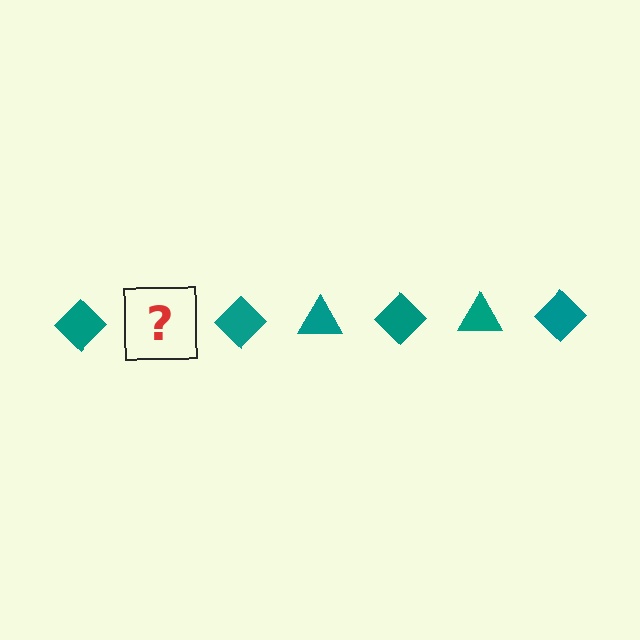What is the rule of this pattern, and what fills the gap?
The rule is that the pattern cycles through diamond, triangle shapes in teal. The gap should be filled with a teal triangle.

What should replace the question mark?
The question mark should be replaced with a teal triangle.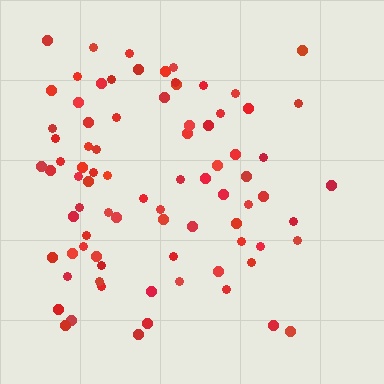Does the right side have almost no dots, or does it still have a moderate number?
Still a moderate number, just noticeably fewer than the left.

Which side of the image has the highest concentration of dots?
The left.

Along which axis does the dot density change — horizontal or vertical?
Horizontal.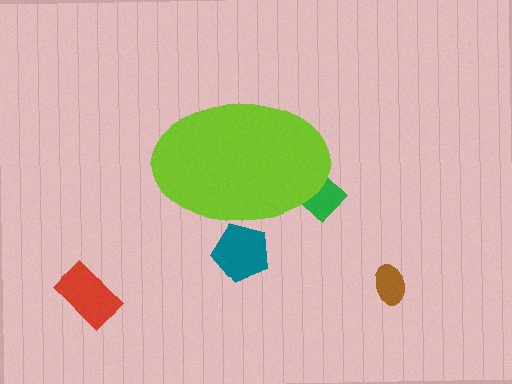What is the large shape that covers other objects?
A lime ellipse.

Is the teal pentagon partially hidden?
Yes, the teal pentagon is partially hidden behind the lime ellipse.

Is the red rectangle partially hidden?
No, the red rectangle is fully visible.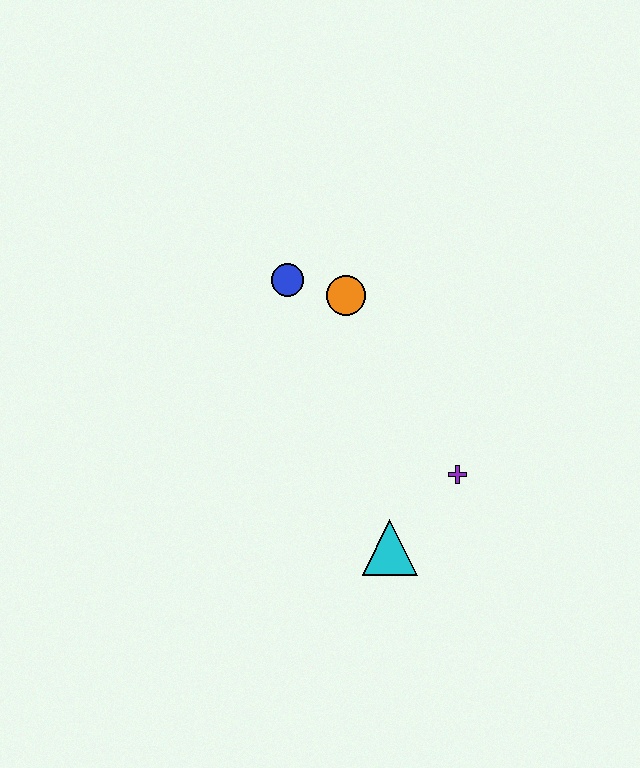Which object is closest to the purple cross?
The cyan triangle is closest to the purple cross.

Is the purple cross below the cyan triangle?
No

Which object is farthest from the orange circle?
The cyan triangle is farthest from the orange circle.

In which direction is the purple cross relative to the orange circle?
The purple cross is below the orange circle.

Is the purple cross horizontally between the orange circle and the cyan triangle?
No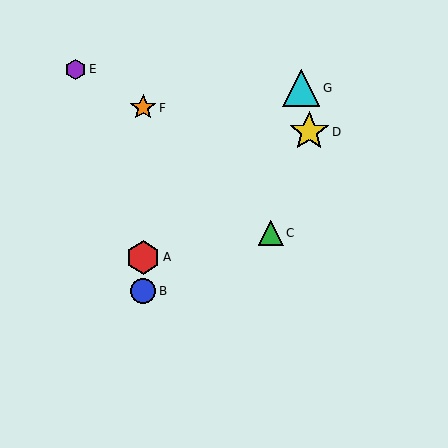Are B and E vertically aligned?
No, B is at x≈143 and E is at x≈76.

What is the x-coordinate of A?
Object A is at x≈143.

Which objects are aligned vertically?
Objects A, B, F are aligned vertically.